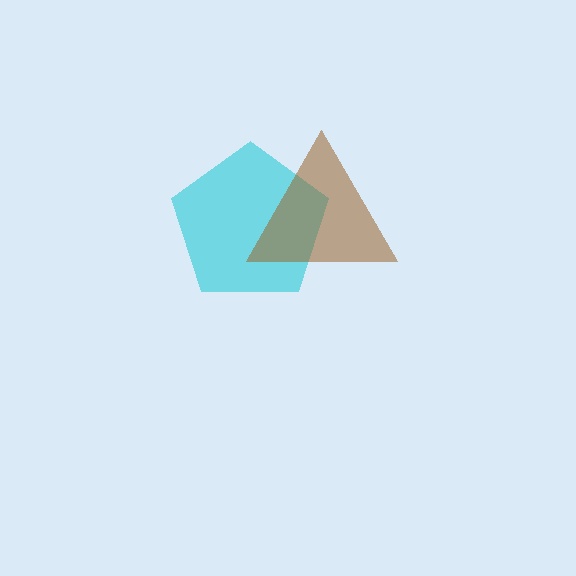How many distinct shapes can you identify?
There are 2 distinct shapes: a cyan pentagon, a brown triangle.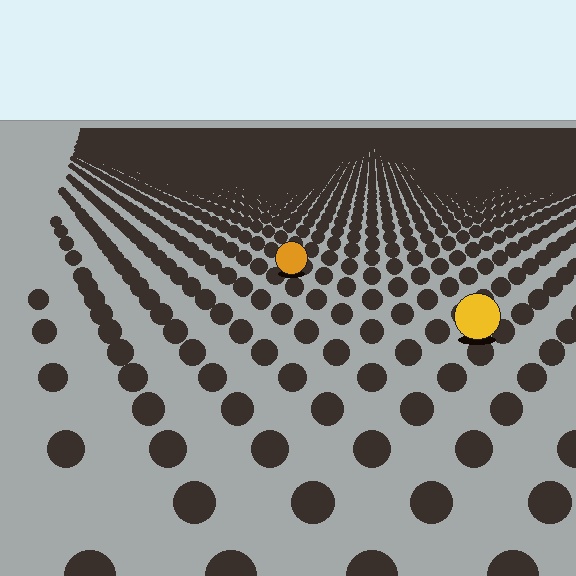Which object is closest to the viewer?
The yellow circle is closest. The texture marks near it are larger and more spread out.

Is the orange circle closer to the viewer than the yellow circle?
No. The yellow circle is closer — you can tell from the texture gradient: the ground texture is coarser near it.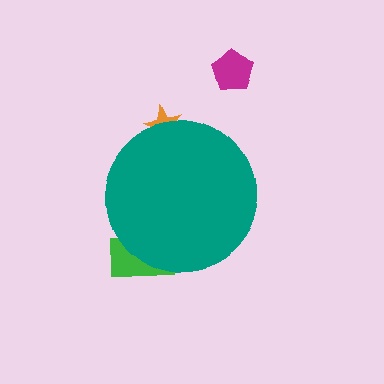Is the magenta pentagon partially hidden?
No, the magenta pentagon is fully visible.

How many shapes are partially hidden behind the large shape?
2 shapes are partially hidden.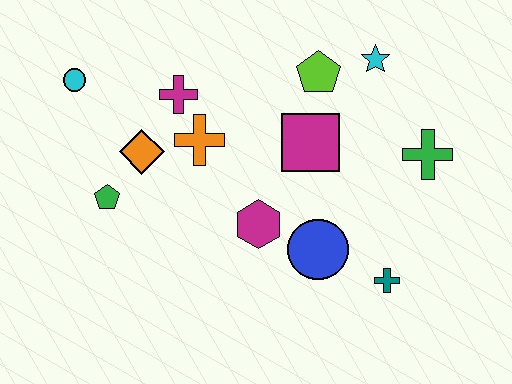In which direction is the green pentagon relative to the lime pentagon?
The green pentagon is to the left of the lime pentagon.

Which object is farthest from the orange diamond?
The green cross is farthest from the orange diamond.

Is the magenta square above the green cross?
Yes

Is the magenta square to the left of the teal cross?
Yes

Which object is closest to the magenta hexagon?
The blue circle is closest to the magenta hexagon.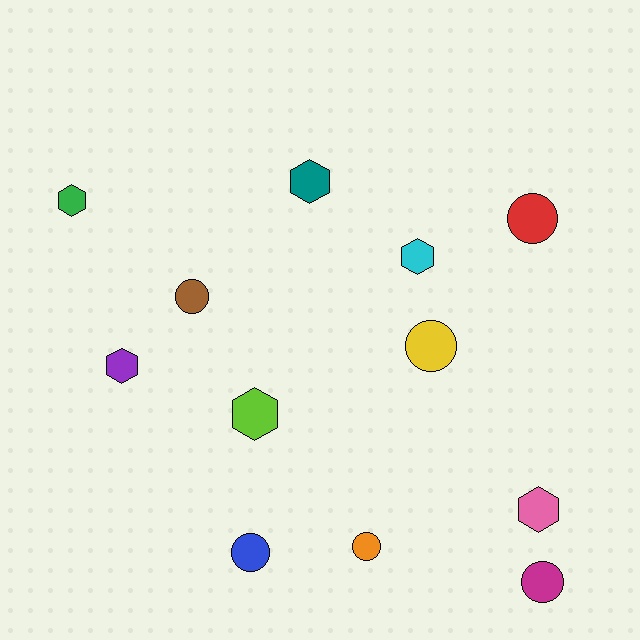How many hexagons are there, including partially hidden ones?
There are 6 hexagons.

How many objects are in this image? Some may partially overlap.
There are 12 objects.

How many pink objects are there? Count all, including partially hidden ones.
There is 1 pink object.